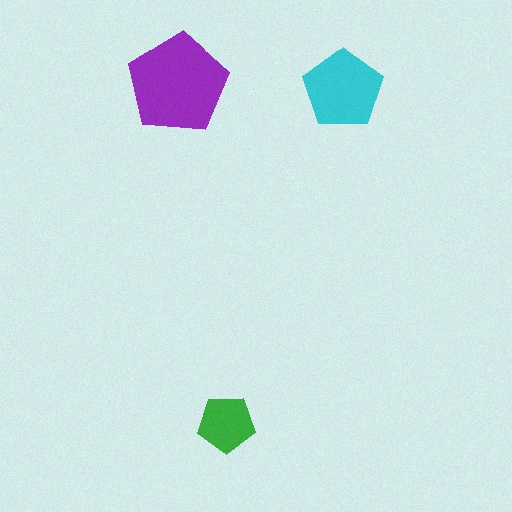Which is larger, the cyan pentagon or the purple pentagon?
The purple one.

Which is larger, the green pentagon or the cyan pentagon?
The cyan one.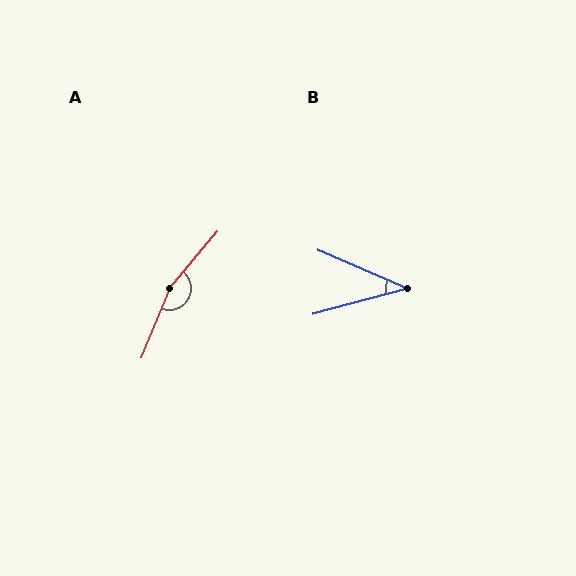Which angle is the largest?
A, at approximately 162 degrees.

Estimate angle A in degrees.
Approximately 162 degrees.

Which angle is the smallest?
B, at approximately 38 degrees.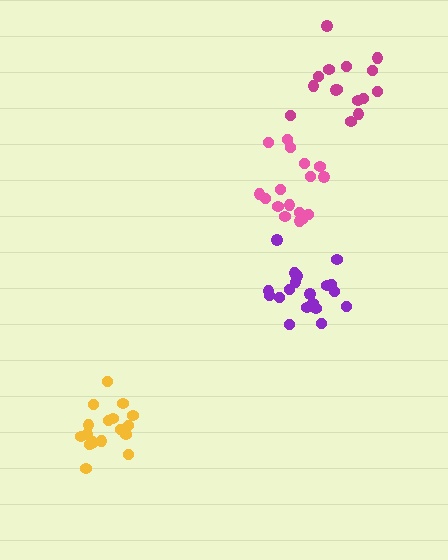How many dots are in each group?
Group 1: 19 dots, Group 2: 15 dots, Group 3: 17 dots, Group 4: 18 dots (69 total).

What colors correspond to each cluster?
The clusters are colored: purple, magenta, pink, yellow.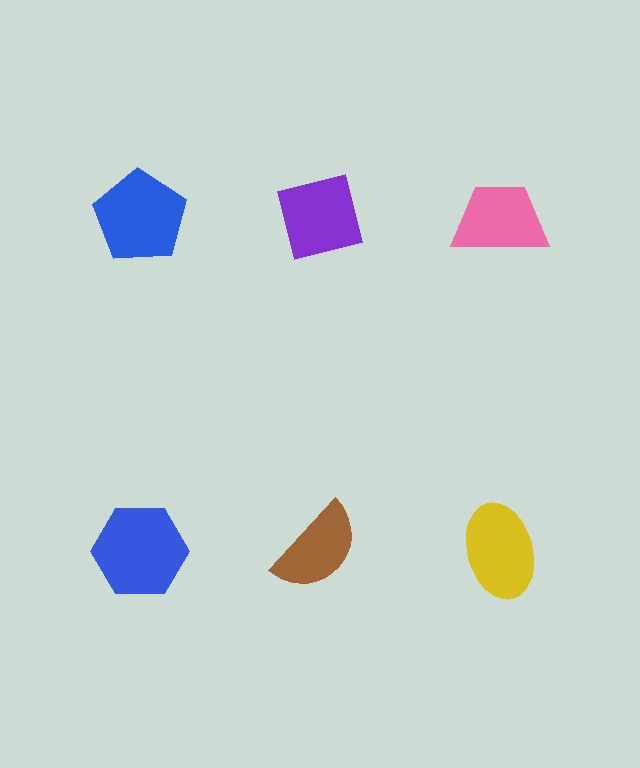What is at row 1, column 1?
A blue pentagon.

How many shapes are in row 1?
3 shapes.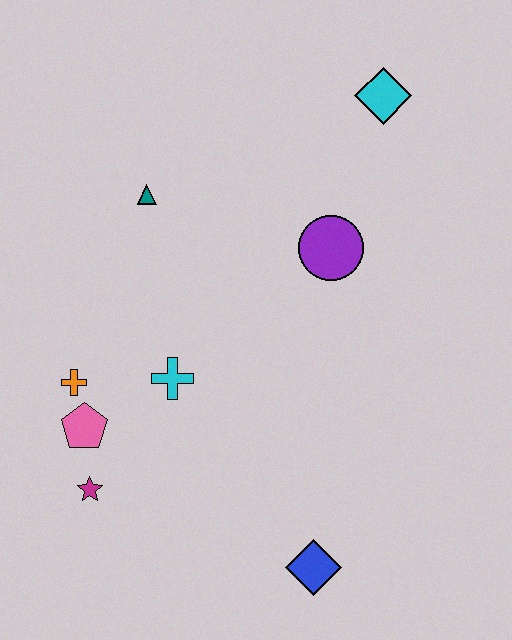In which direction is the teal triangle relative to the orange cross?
The teal triangle is above the orange cross.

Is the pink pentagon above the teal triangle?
No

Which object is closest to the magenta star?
The pink pentagon is closest to the magenta star.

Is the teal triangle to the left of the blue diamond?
Yes